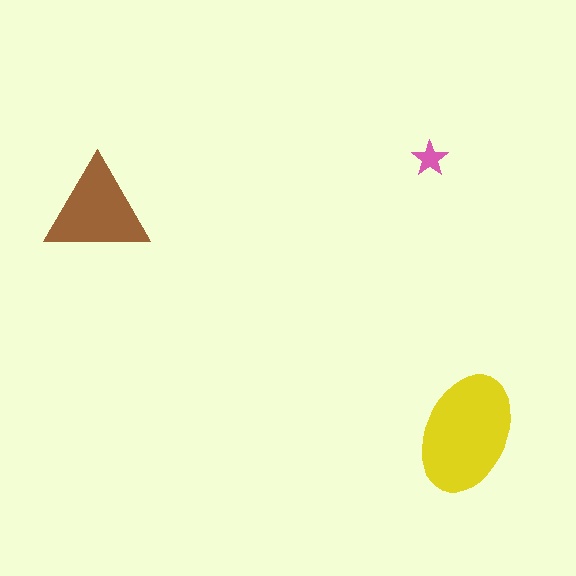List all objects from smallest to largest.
The pink star, the brown triangle, the yellow ellipse.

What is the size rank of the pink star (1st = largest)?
3rd.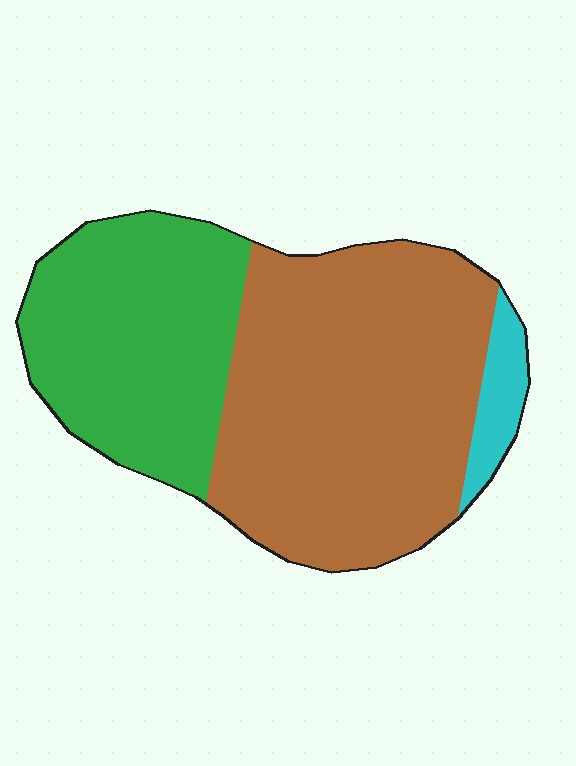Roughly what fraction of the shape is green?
Green takes up about three eighths (3/8) of the shape.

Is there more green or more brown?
Brown.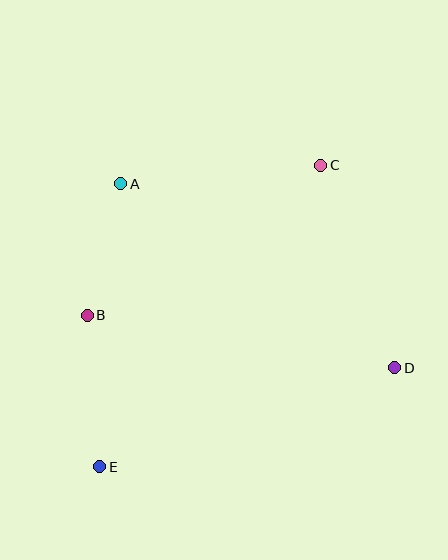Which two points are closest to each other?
Points A and B are closest to each other.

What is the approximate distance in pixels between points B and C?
The distance between B and C is approximately 277 pixels.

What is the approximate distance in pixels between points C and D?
The distance between C and D is approximately 215 pixels.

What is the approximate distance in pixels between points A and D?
The distance between A and D is approximately 330 pixels.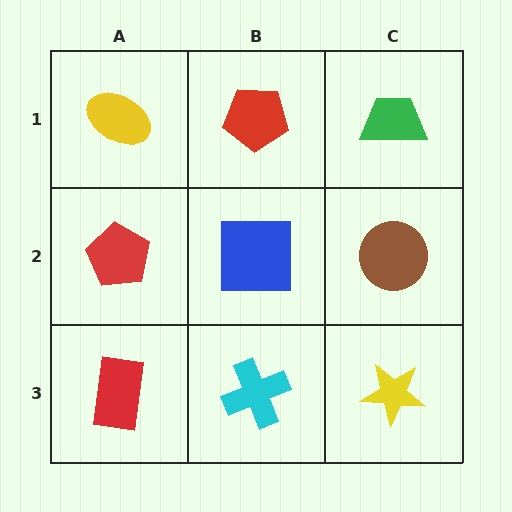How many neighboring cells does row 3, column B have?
3.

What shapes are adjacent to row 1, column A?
A red pentagon (row 2, column A), a red pentagon (row 1, column B).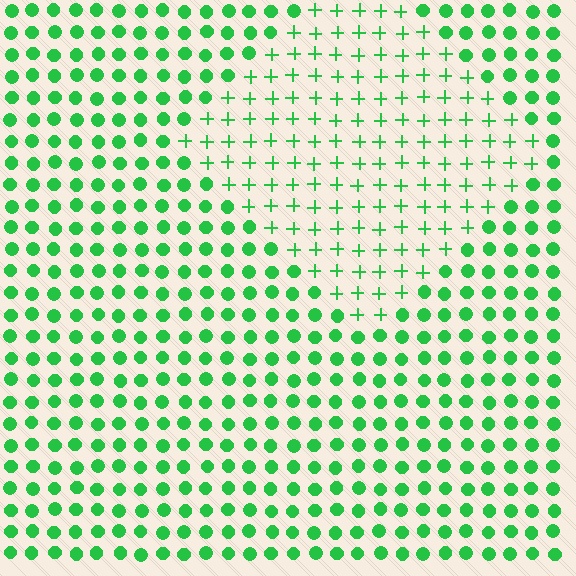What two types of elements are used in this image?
The image uses plus signs inside the diamond region and circles outside it.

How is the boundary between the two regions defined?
The boundary is defined by a change in element shape: plus signs inside vs. circles outside. All elements share the same color and spacing.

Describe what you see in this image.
The image is filled with small green elements arranged in a uniform grid. A diamond-shaped region contains plus signs, while the surrounding area contains circles. The boundary is defined purely by the change in element shape.